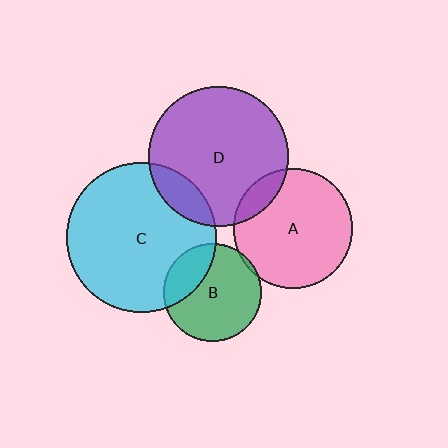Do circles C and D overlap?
Yes.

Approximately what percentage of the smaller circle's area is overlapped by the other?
Approximately 15%.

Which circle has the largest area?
Circle C (cyan).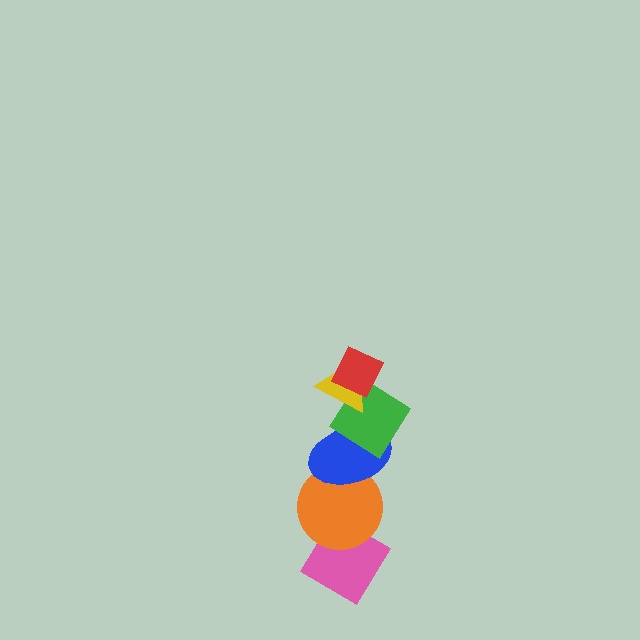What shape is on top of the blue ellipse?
The green diamond is on top of the blue ellipse.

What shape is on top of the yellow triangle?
The red diamond is on top of the yellow triangle.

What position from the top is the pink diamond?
The pink diamond is 6th from the top.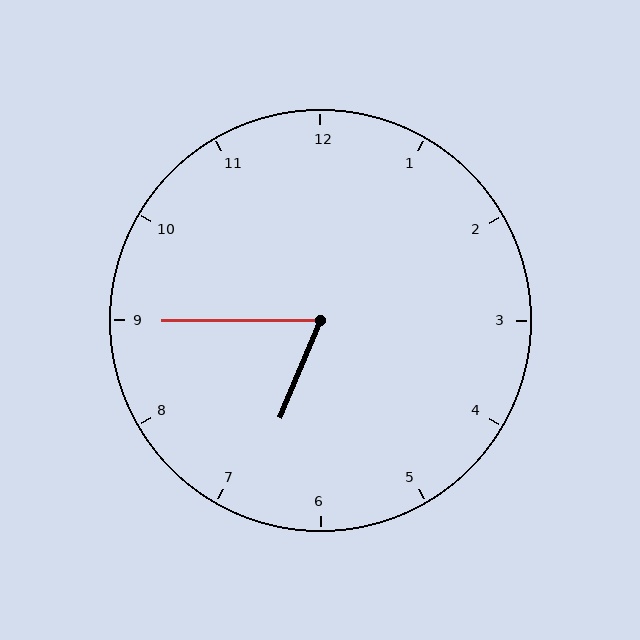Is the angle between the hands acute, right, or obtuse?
It is acute.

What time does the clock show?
6:45.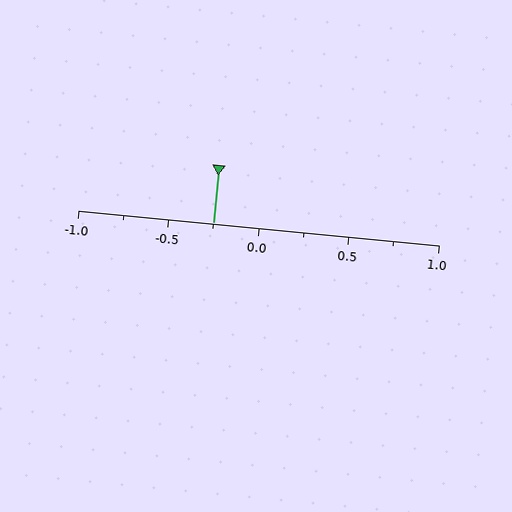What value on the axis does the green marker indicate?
The marker indicates approximately -0.25.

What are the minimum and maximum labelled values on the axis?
The axis runs from -1.0 to 1.0.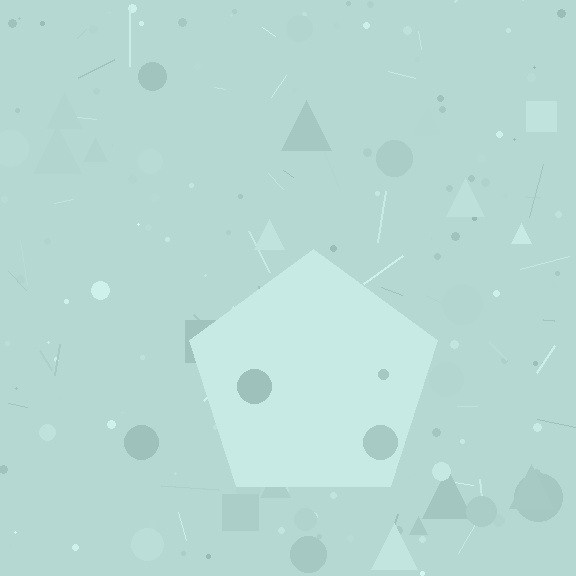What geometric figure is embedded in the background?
A pentagon is embedded in the background.